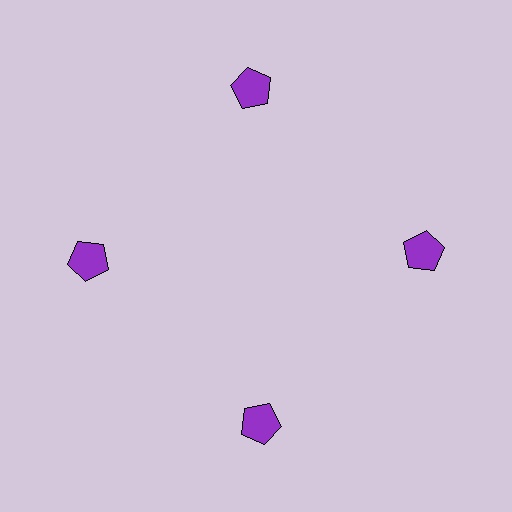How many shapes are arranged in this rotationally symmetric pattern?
There are 4 shapes, arranged in 4 groups of 1.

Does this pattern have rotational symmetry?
Yes, this pattern has 4-fold rotational symmetry. It looks the same after rotating 90 degrees around the center.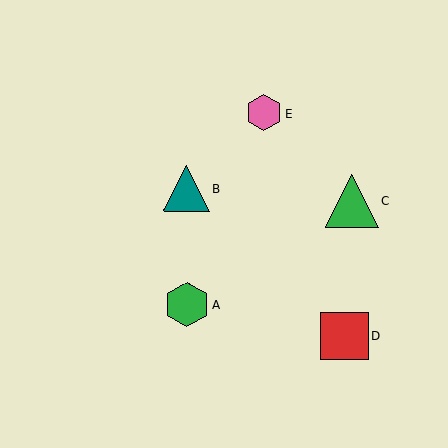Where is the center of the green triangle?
The center of the green triangle is at (352, 201).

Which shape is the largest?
The green triangle (labeled C) is the largest.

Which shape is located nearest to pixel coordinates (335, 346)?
The red square (labeled D) at (345, 336) is nearest to that location.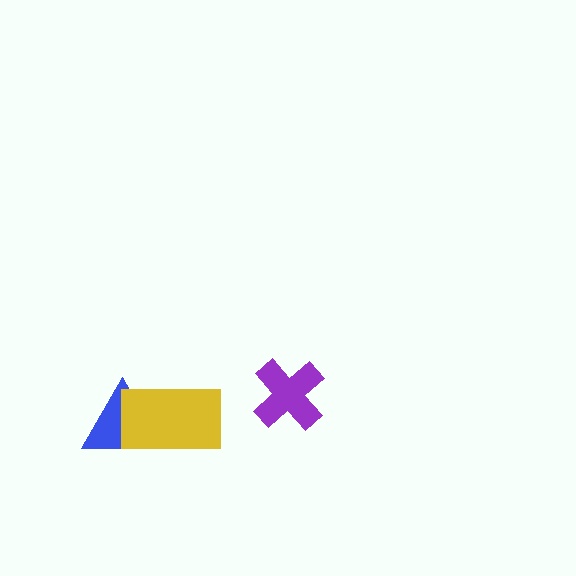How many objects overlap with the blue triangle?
1 object overlaps with the blue triangle.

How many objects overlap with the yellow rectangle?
1 object overlaps with the yellow rectangle.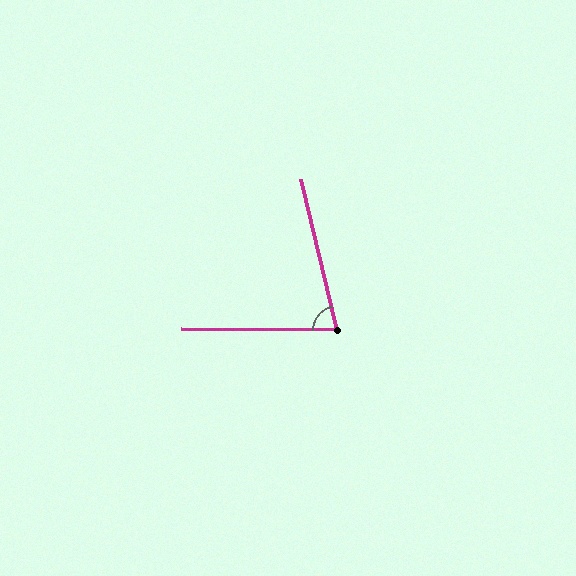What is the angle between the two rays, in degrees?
Approximately 76 degrees.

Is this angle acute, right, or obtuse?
It is acute.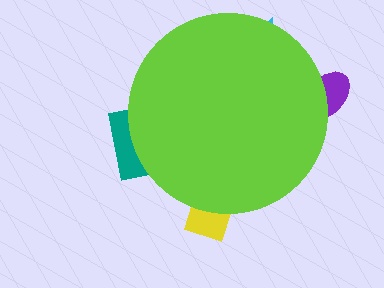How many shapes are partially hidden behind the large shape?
4 shapes are partially hidden.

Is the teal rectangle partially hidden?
Yes, the teal rectangle is partially hidden behind the lime circle.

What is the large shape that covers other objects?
A lime circle.